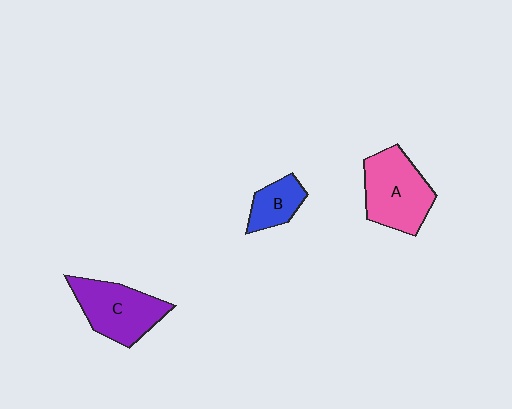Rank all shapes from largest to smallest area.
From largest to smallest: A (pink), C (purple), B (blue).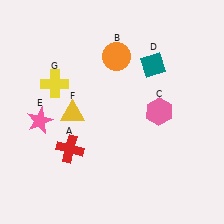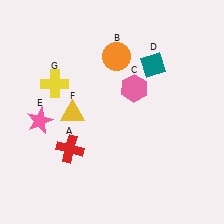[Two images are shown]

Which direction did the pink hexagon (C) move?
The pink hexagon (C) moved left.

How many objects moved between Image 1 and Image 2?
1 object moved between the two images.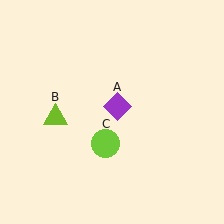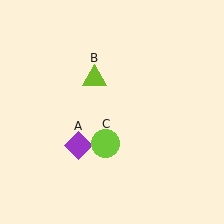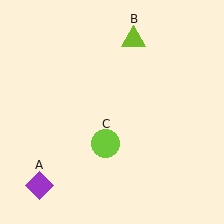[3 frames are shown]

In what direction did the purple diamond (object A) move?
The purple diamond (object A) moved down and to the left.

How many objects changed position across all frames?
2 objects changed position: purple diamond (object A), lime triangle (object B).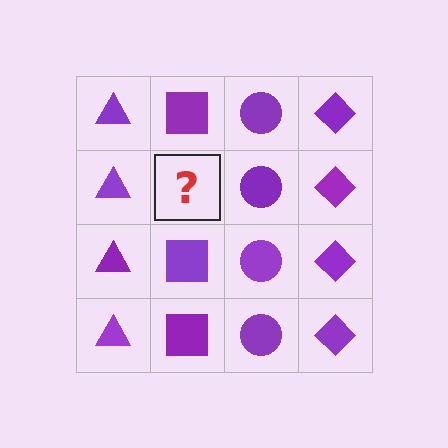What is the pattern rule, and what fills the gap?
The rule is that each column has a consistent shape. The gap should be filled with a purple square.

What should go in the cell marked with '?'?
The missing cell should contain a purple square.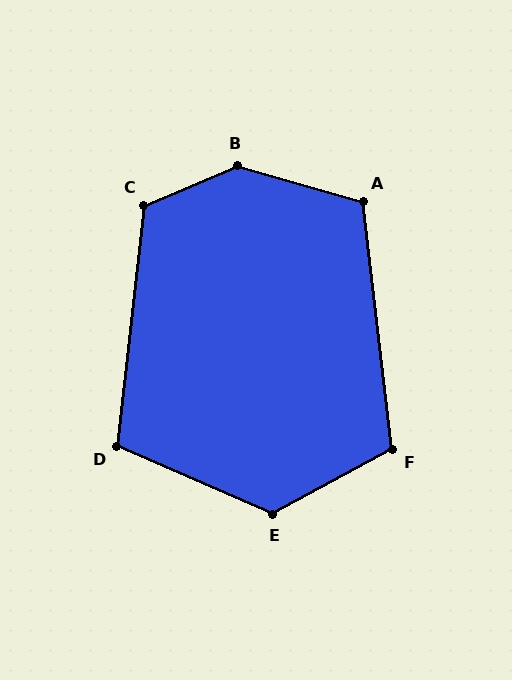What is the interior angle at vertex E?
Approximately 128 degrees (obtuse).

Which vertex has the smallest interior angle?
D, at approximately 107 degrees.